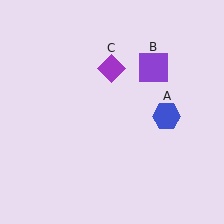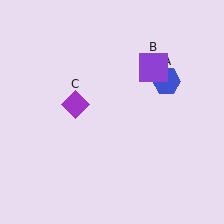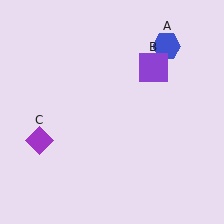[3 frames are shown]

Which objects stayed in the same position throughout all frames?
Purple square (object B) remained stationary.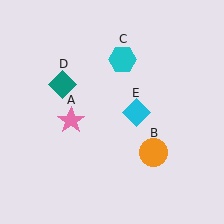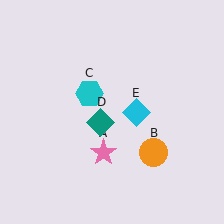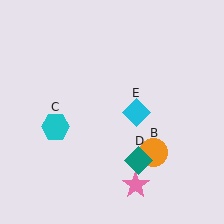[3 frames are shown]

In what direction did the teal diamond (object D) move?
The teal diamond (object D) moved down and to the right.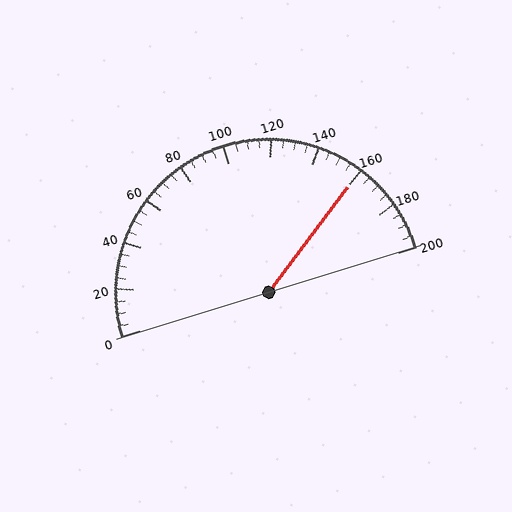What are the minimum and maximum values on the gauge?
The gauge ranges from 0 to 200.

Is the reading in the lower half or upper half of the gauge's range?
The reading is in the upper half of the range (0 to 200).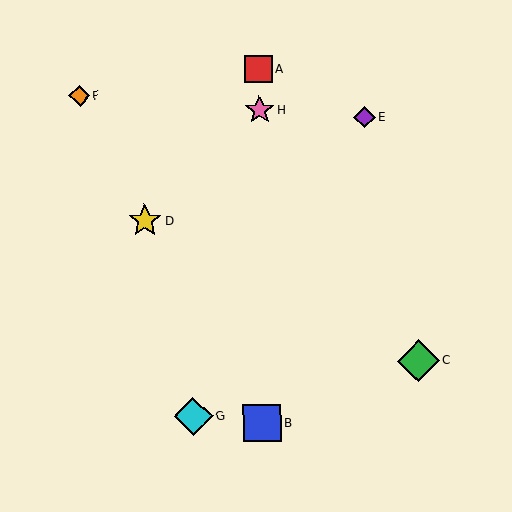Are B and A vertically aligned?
Yes, both are at x≈262.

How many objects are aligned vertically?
3 objects (A, B, H) are aligned vertically.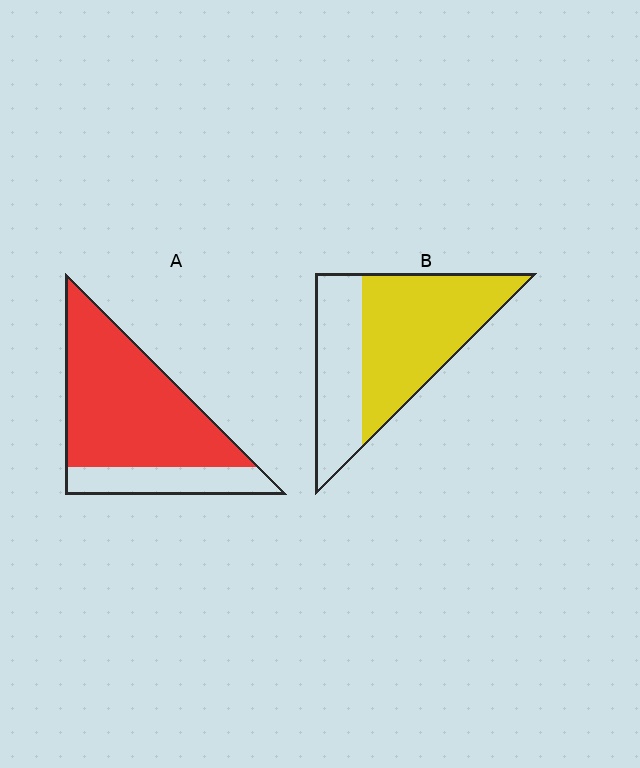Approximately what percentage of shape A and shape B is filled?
A is approximately 75% and B is approximately 60%.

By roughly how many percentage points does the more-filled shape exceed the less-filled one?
By roughly 15 percentage points (A over B).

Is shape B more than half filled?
Yes.